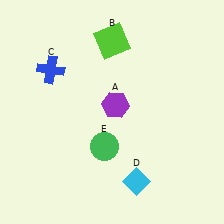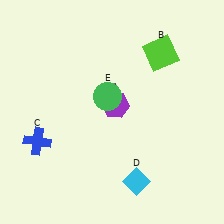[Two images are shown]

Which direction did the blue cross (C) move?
The blue cross (C) moved down.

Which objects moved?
The objects that moved are: the lime square (B), the blue cross (C), the green circle (E).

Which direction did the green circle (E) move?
The green circle (E) moved up.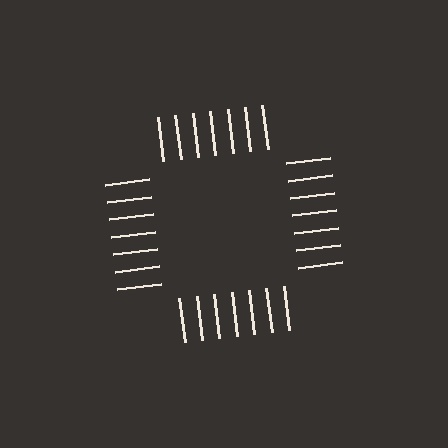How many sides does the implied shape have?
4 sides — the line-ends trace a square.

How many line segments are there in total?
28 — 7 along each of the 4 edges.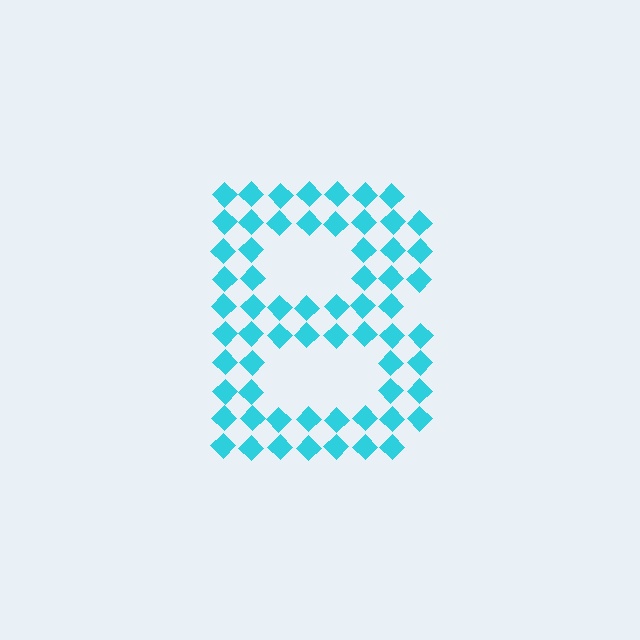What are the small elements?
The small elements are diamonds.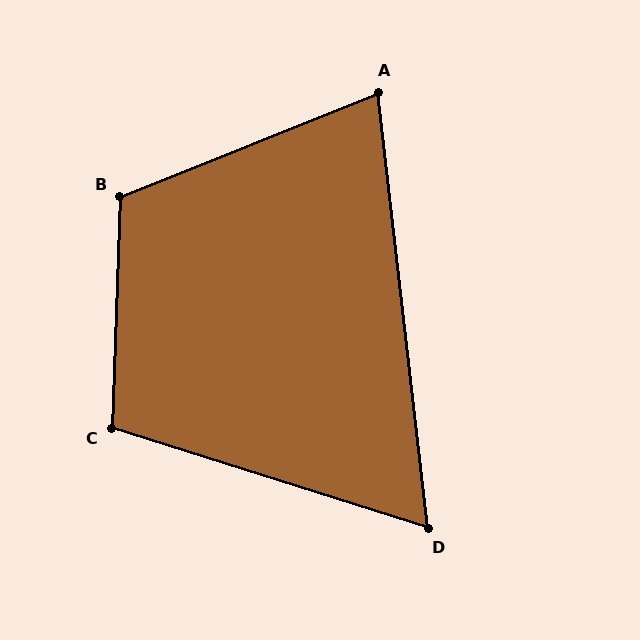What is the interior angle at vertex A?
Approximately 75 degrees (acute).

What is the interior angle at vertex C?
Approximately 105 degrees (obtuse).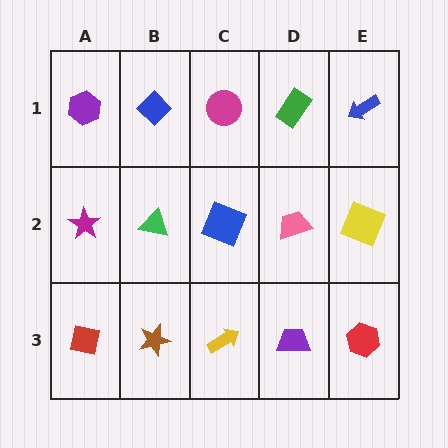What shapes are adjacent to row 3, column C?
A blue square (row 2, column C), a brown star (row 3, column B), a purple trapezoid (row 3, column D).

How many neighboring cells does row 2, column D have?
4.